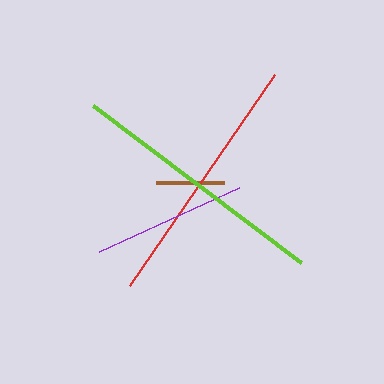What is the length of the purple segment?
The purple segment is approximately 153 pixels long.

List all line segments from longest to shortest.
From longest to shortest: lime, red, purple, brown.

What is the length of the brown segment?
The brown segment is approximately 68 pixels long.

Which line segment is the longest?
The lime line is the longest at approximately 261 pixels.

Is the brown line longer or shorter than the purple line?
The purple line is longer than the brown line.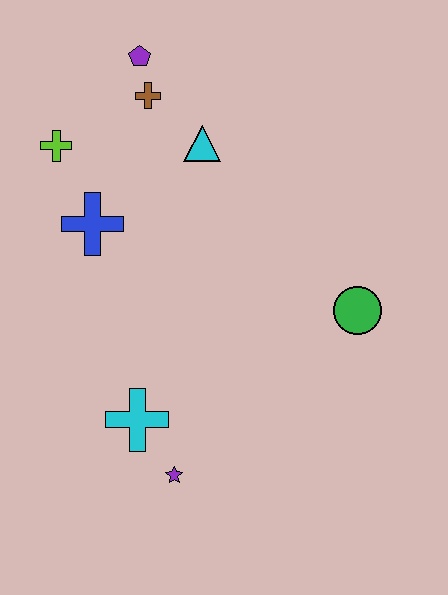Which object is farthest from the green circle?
The lime cross is farthest from the green circle.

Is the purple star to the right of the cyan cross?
Yes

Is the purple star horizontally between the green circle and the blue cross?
Yes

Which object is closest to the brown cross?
The purple pentagon is closest to the brown cross.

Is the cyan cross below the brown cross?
Yes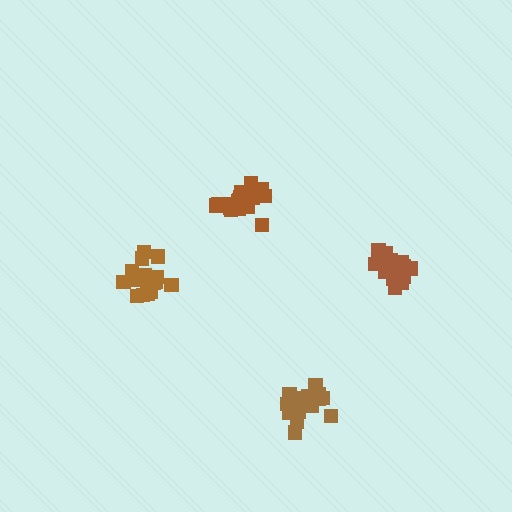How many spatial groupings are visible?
There are 4 spatial groupings.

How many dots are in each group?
Group 1: 19 dots, Group 2: 19 dots, Group 3: 19 dots, Group 4: 20 dots (77 total).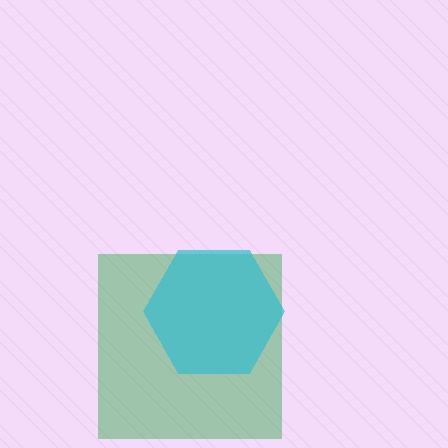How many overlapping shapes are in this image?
There are 2 overlapping shapes in the image.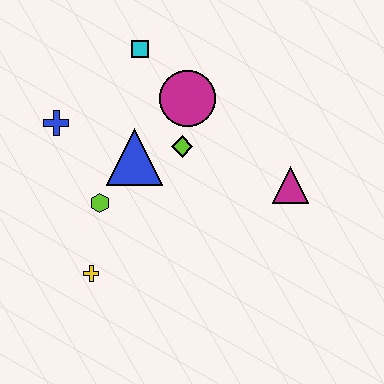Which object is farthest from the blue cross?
The magenta triangle is farthest from the blue cross.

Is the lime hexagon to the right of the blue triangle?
No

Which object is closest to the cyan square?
The magenta circle is closest to the cyan square.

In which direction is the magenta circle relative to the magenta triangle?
The magenta circle is to the left of the magenta triangle.